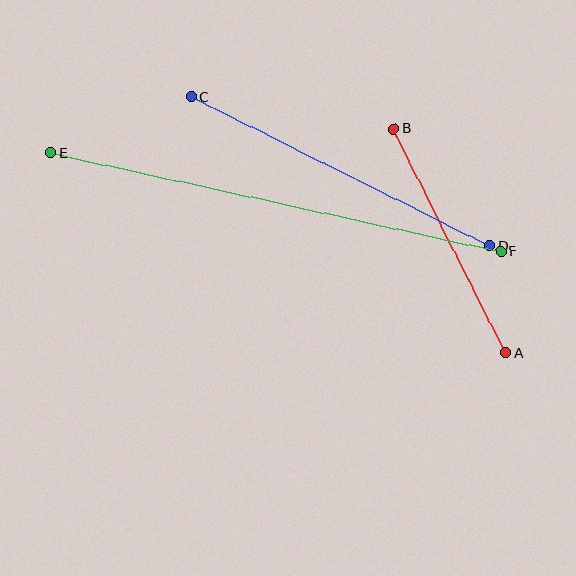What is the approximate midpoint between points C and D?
The midpoint is at approximately (341, 171) pixels.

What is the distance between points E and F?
The distance is approximately 460 pixels.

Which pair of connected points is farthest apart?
Points E and F are farthest apart.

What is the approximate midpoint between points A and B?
The midpoint is at approximately (450, 241) pixels.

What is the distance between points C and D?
The distance is approximately 334 pixels.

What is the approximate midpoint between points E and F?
The midpoint is at approximately (276, 202) pixels.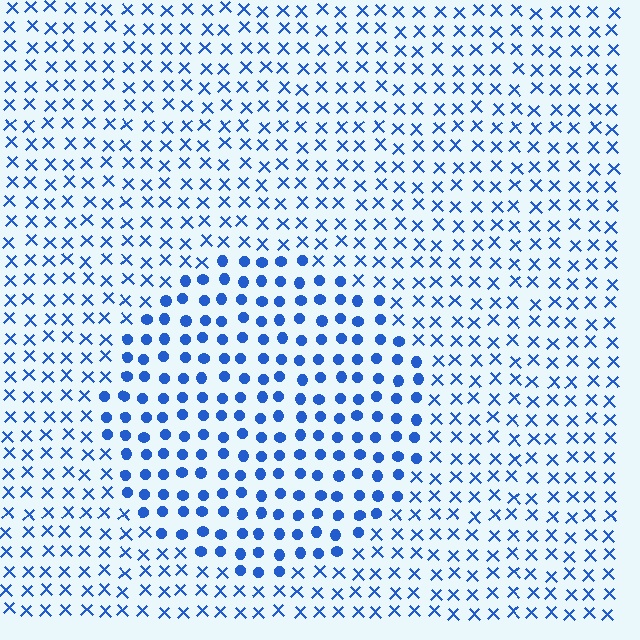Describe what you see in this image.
The image is filled with small blue elements arranged in a uniform grid. A circle-shaped region contains circles, while the surrounding area contains X marks. The boundary is defined purely by the change in element shape.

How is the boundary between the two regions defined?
The boundary is defined by a change in element shape: circles inside vs. X marks outside. All elements share the same color and spacing.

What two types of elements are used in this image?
The image uses circles inside the circle region and X marks outside it.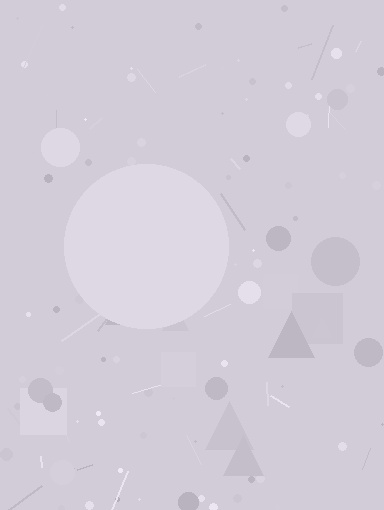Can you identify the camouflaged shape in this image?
The camouflaged shape is a circle.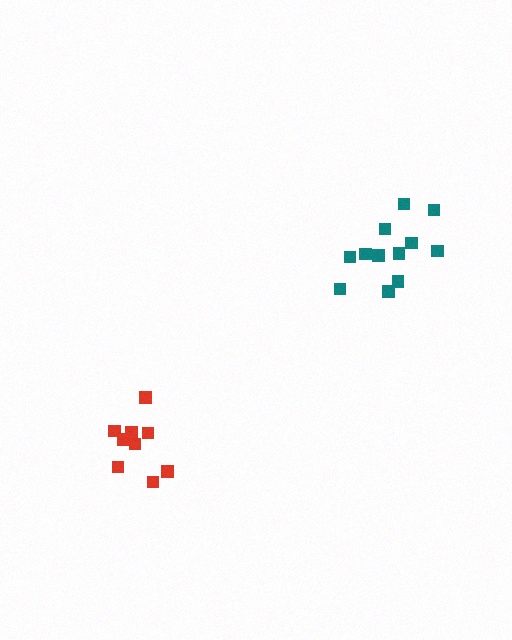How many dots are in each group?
Group 1: 10 dots, Group 2: 12 dots (22 total).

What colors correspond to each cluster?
The clusters are colored: red, teal.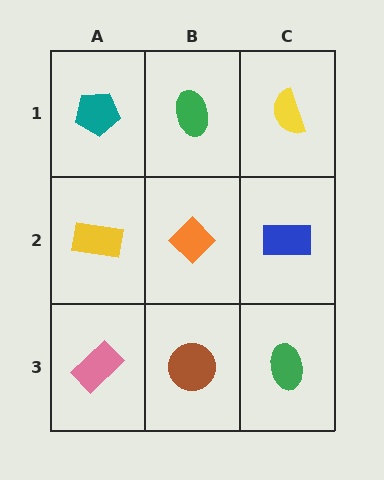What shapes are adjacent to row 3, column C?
A blue rectangle (row 2, column C), a brown circle (row 3, column B).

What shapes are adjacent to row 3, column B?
An orange diamond (row 2, column B), a pink rectangle (row 3, column A), a green ellipse (row 3, column C).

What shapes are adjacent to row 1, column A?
A yellow rectangle (row 2, column A), a green ellipse (row 1, column B).